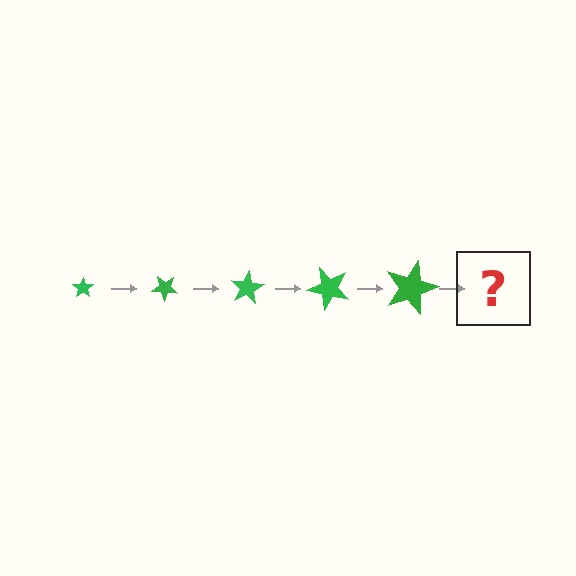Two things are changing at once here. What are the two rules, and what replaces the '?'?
The two rules are that the star grows larger each step and it rotates 40 degrees each step. The '?' should be a star, larger than the previous one and rotated 200 degrees from the start.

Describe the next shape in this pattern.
It should be a star, larger than the previous one and rotated 200 degrees from the start.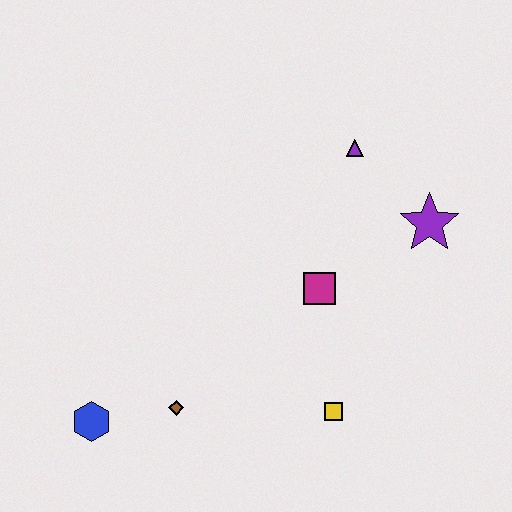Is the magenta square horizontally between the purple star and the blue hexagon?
Yes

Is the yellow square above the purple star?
No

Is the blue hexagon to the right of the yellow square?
No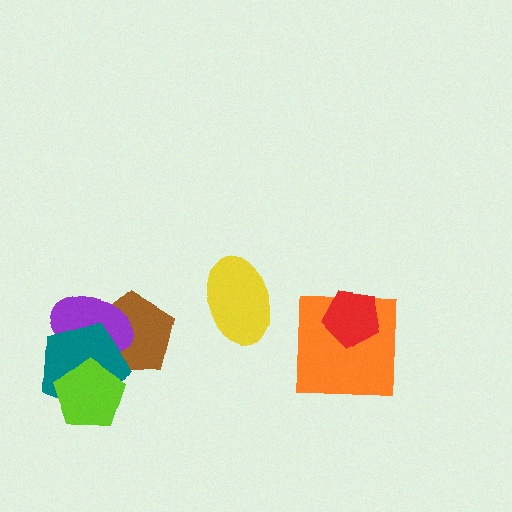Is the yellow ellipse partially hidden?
No, no other shape covers it.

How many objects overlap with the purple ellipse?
3 objects overlap with the purple ellipse.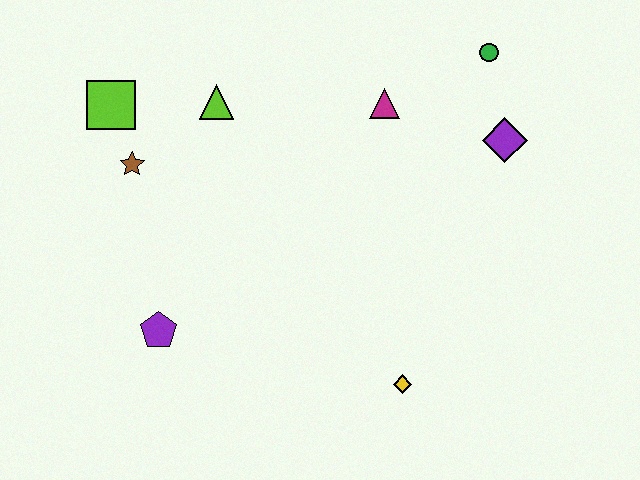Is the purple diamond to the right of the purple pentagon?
Yes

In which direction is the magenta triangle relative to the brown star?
The magenta triangle is to the right of the brown star.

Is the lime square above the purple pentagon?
Yes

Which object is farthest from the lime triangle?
The yellow diamond is farthest from the lime triangle.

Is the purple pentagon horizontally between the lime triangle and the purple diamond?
No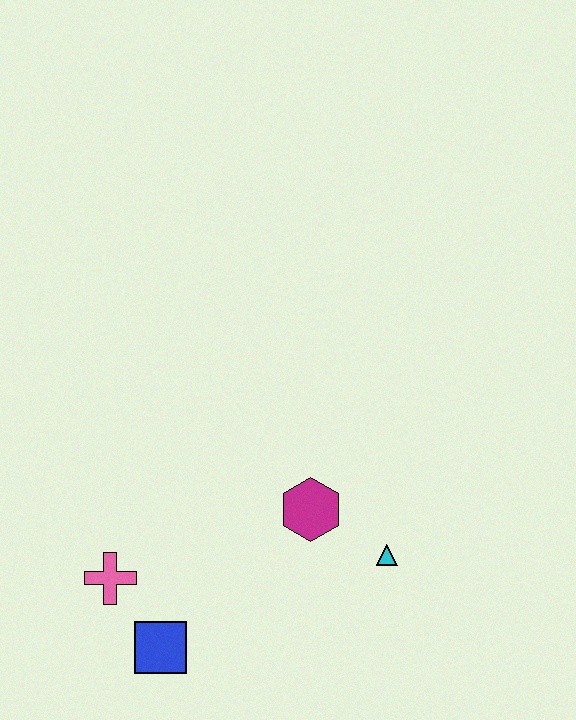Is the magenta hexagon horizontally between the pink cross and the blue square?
No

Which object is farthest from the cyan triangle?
The pink cross is farthest from the cyan triangle.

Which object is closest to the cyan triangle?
The magenta hexagon is closest to the cyan triangle.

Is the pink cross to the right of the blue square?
No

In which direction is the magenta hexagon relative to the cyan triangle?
The magenta hexagon is to the left of the cyan triangle.